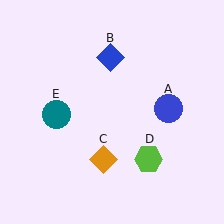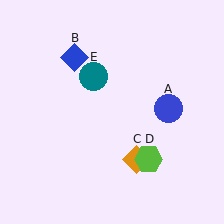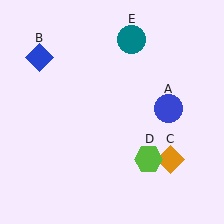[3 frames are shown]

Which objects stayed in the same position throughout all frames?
Blue circle (object A) and lime hexagon (object D) remained stationary.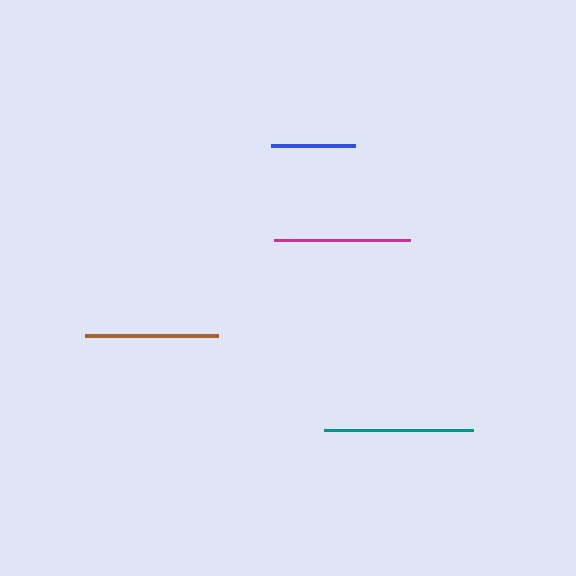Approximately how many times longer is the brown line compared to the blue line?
The brown line is approximately 1.6 times the length of the blue line.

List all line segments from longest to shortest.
From longest to shortest: teal, magenta, brown, blue.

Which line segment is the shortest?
The blue line is the shortest at approximately 85 pixels.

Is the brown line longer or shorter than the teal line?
The teal line is longer than the brown line.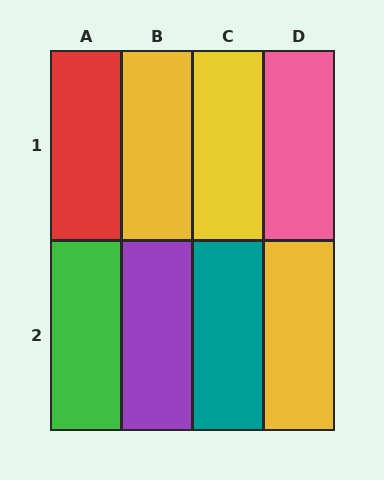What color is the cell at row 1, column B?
Yellow.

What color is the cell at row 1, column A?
Red.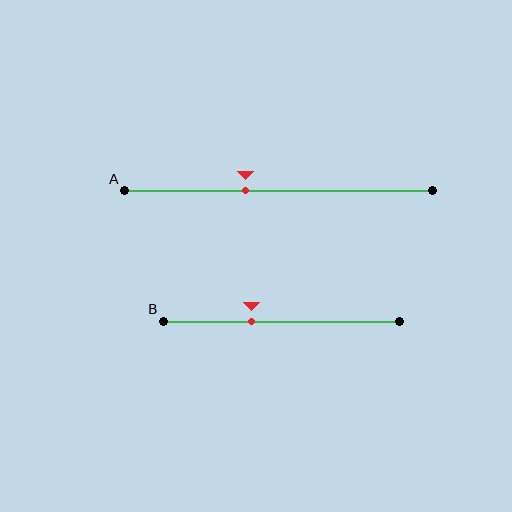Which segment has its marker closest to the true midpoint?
Segment A has its marker closest to the true midpoint.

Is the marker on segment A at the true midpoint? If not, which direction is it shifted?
No, the marker on segment A is shifted to the left by about 11% of the segment length.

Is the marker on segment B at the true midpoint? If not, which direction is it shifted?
No, the marker on segment B is shifted to the left by about 13% of the segment length.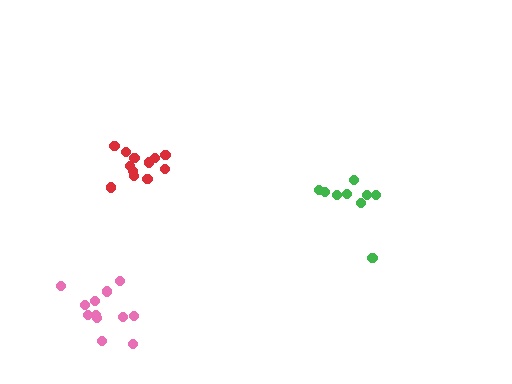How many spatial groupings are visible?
There are 3 spatial groupings.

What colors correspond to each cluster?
The clusters are colored: green, pink, red.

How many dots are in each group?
Group 1: 9 dots, Group 2: 12 dots, Group 3: 12 dots (33 total).